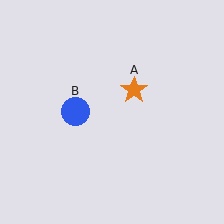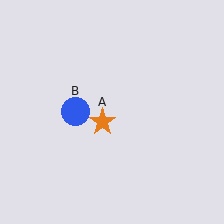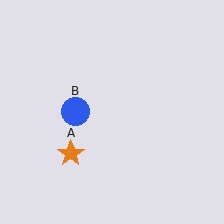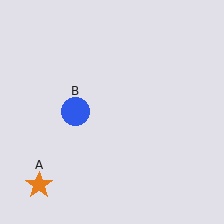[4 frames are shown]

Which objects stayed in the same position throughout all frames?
Blue circle (object B) remained stationary.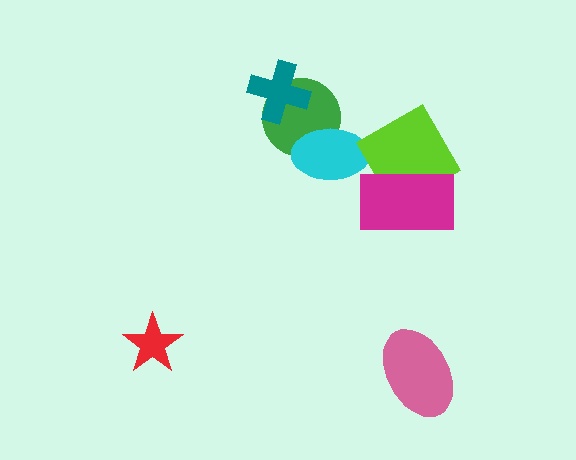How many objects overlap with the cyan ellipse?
1 object overlaps with the cyan ellipse.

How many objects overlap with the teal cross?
1 object overlaps with the teal cross.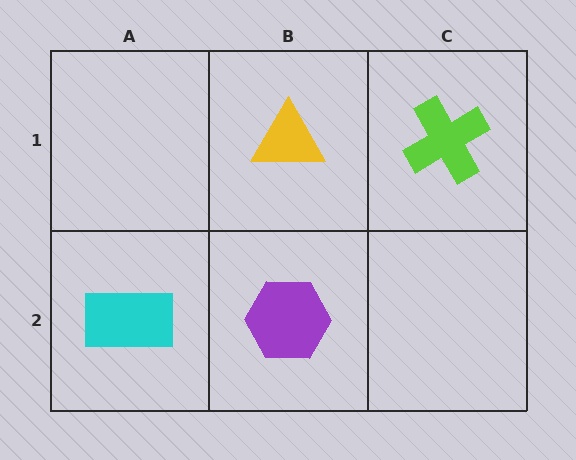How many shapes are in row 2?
2 shapes.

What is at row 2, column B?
A purple hexagon.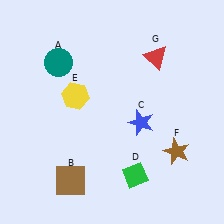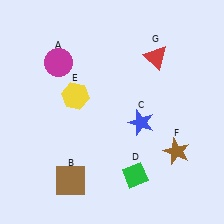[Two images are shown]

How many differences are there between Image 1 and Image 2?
There is 1 difference between the two images.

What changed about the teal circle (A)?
In Image 1, A is teal. In Image 2, it changed to magenta.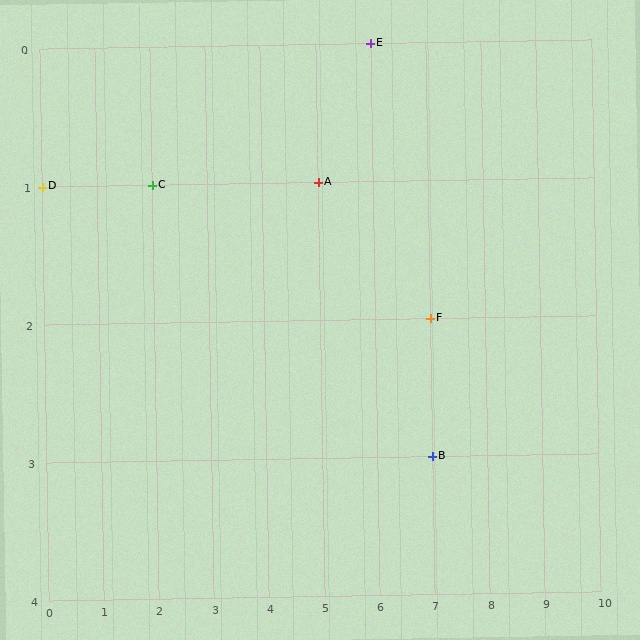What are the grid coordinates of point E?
Point E is at grid coordinates (6, 0).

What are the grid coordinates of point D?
Point D is at grid coordinates (0, 1).